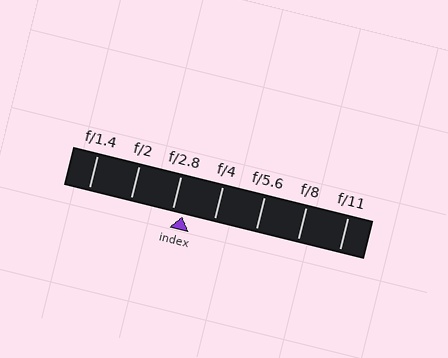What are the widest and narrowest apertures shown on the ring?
The widest aperture shown is f/1.4 and the narrowest is f/11.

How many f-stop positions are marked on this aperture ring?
There are 7 f-stop positions marked.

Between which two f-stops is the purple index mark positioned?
The index mark is between f/2.8 and f/4.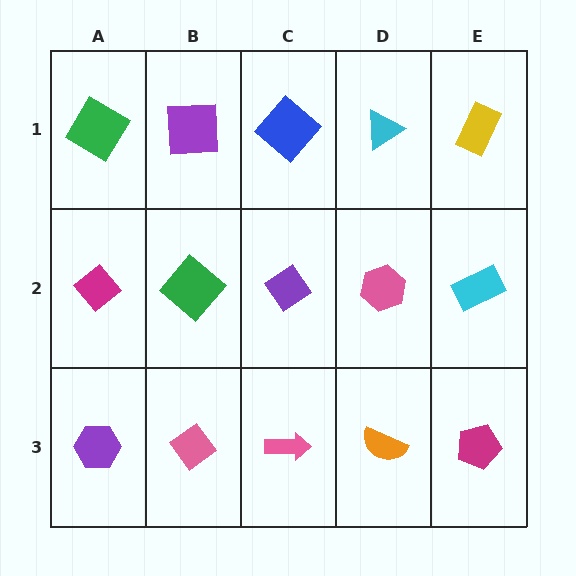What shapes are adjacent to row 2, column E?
A yellow rectangle (row 1, column E), a magenta pentagon (row 3, column E), a pink hexagon (row 2, column D).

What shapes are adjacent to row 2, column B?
A purple square (row 1, column B), a pink diamond (row 3, column B), a magenta diamond (row 2, column A), a purple diamond (row 2, column C).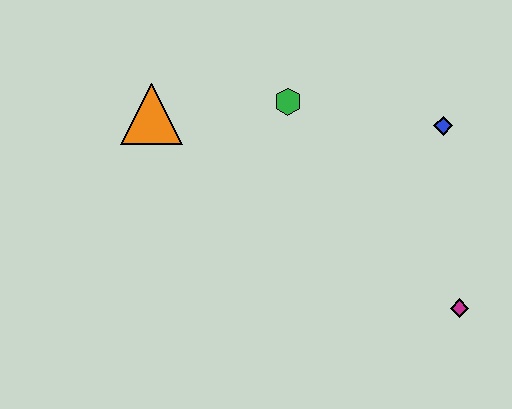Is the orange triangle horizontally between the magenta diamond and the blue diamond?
No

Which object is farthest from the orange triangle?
The magenta diamond is farthest from the orange triangle.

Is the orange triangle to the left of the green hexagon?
Yes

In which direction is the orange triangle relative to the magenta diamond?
The orange triangle is to the left of the magenta diamond.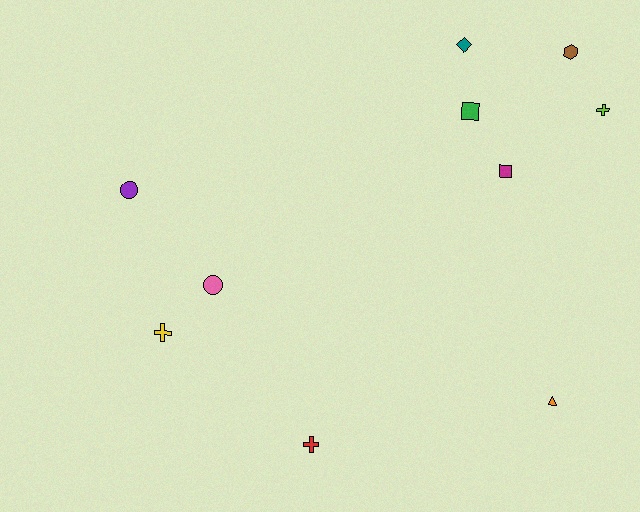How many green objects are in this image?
There is 1 green object.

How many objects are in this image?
There are 10 objects.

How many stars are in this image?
There are no stars.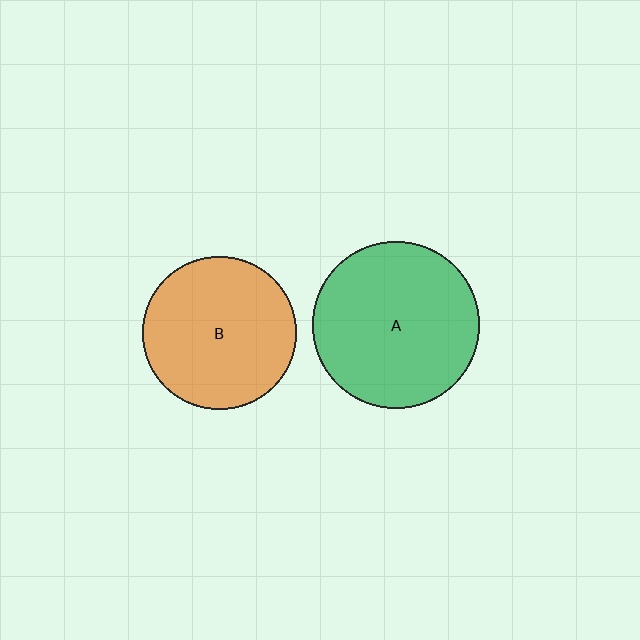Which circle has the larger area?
Circle A (green).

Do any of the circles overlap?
No, none of the circles overlap.